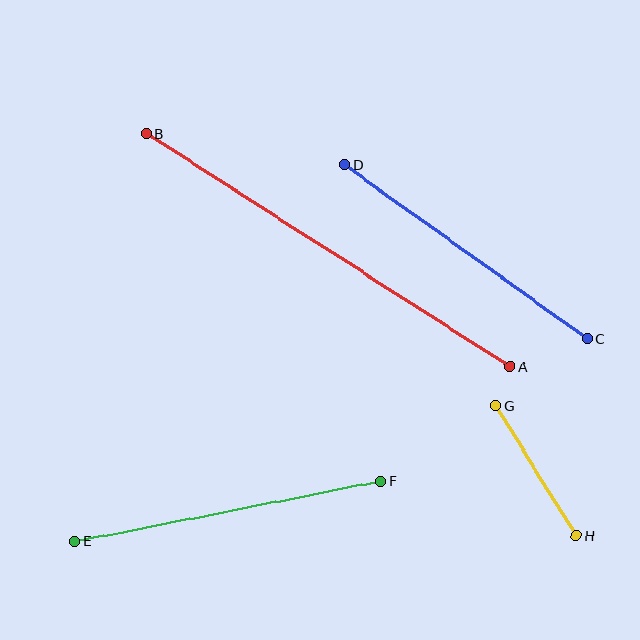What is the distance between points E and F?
The distance is approximately 311 pixels.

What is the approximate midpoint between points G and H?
The midpoint is at approximately (536, 471) pixels.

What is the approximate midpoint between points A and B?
The midpoint is at approximately (328, 250) pixels.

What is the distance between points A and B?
The distance is approximately 432 pixels.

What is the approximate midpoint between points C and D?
The midpoint is at approximately (466, 252) pixels.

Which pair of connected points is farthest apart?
Points A and B are farthest apart.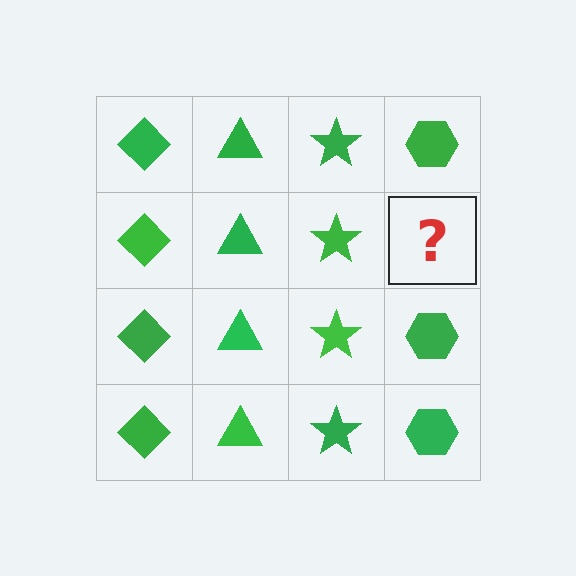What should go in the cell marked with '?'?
The missing cell should contain a green hexagon.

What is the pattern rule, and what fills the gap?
The rule is that each column has a consistent shape. The gap should be filled with a green hexagon.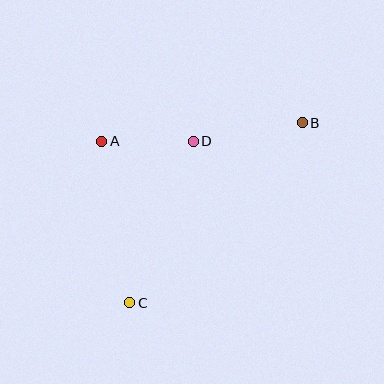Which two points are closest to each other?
Points A and D are closest to each other.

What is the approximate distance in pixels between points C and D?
The distance between C and D is approximately 174 pixels.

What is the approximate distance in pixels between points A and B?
The distance between A and B is approximately 201 pixels.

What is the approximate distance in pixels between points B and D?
The distance between B and D is approximately 110 pixels.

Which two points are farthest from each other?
Points B and C are farthest from each other.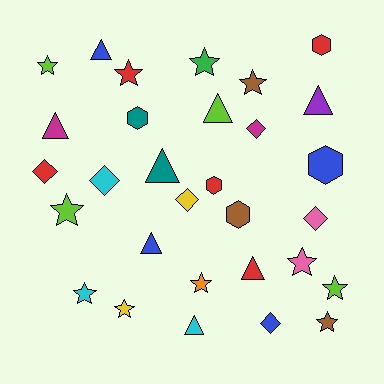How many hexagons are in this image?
There are 5 hexagons.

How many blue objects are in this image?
There are 4 blue objects.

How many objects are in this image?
There are 30 objects.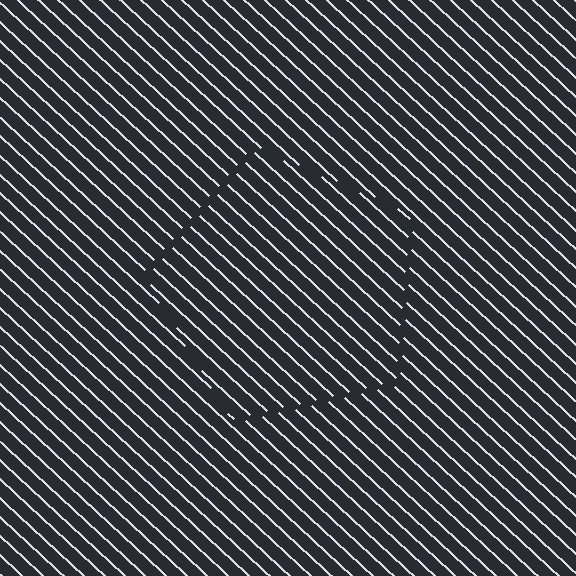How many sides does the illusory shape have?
5 sides — the line-ends trace a pentagon.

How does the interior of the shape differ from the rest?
The interior of the shape contains the same grating, shifted by half a period — the contour is defined by the phase discontinuity where line-ends from the inner and outer gratings abut.